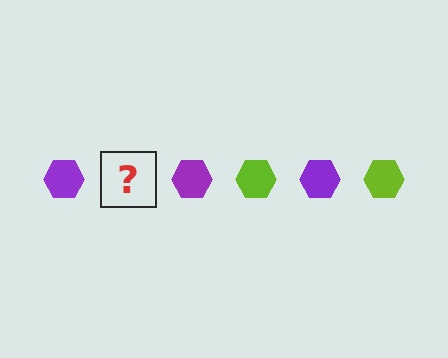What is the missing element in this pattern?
The missing element is a lime hexagon.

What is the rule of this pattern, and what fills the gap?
The rule is that the pattern cycles through purple, lime hexagons. The gap should be filled with a lime hexagon.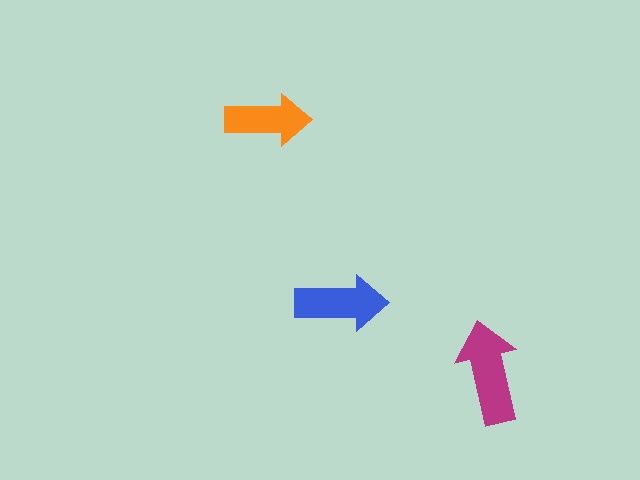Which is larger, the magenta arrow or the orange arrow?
The magenta one.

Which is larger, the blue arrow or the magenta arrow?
The magenta one.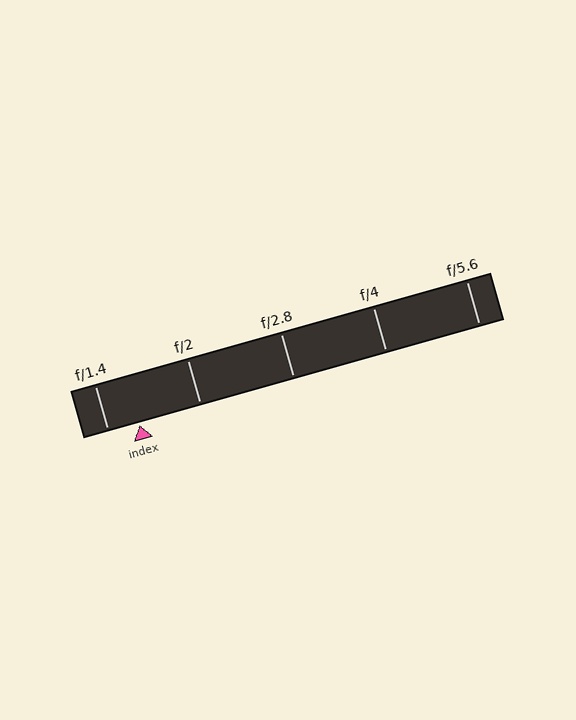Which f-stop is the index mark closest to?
The index mark is closest to f/1.4.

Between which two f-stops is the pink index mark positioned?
The index mark is between f/1.4 and f/2.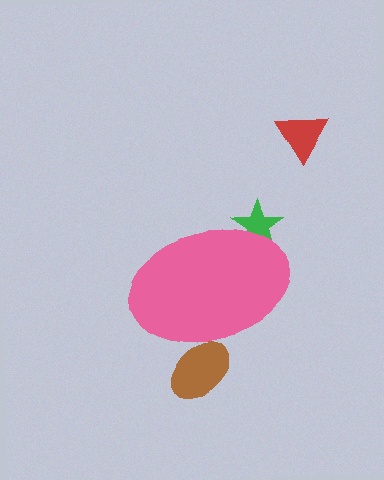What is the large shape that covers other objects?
A pink ellipse.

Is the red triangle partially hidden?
No, the red triangle is fully visible.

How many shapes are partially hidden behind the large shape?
2 shapes are partially hidden.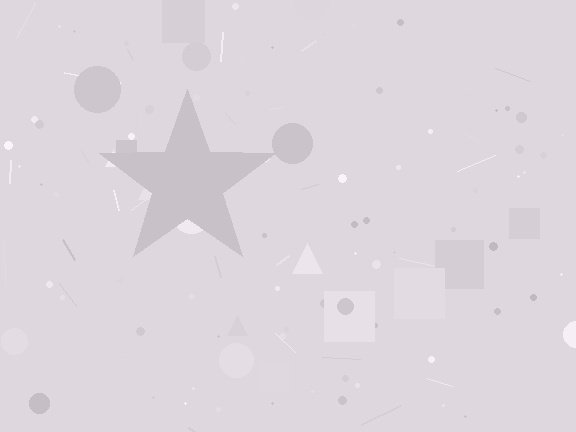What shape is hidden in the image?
A star is hidden in the image.